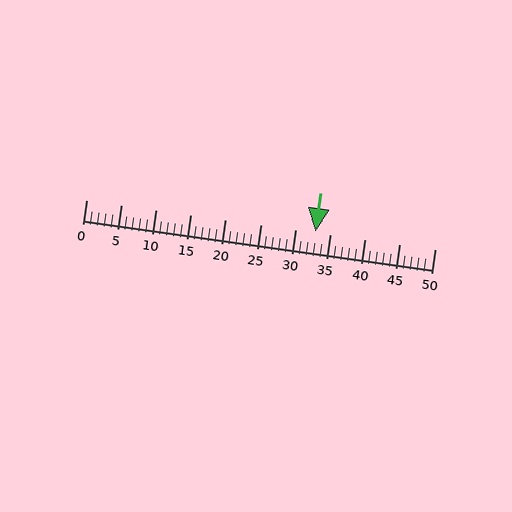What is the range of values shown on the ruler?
The ruler shows values from 0 to 50.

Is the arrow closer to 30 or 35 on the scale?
The arrow is closer to 35.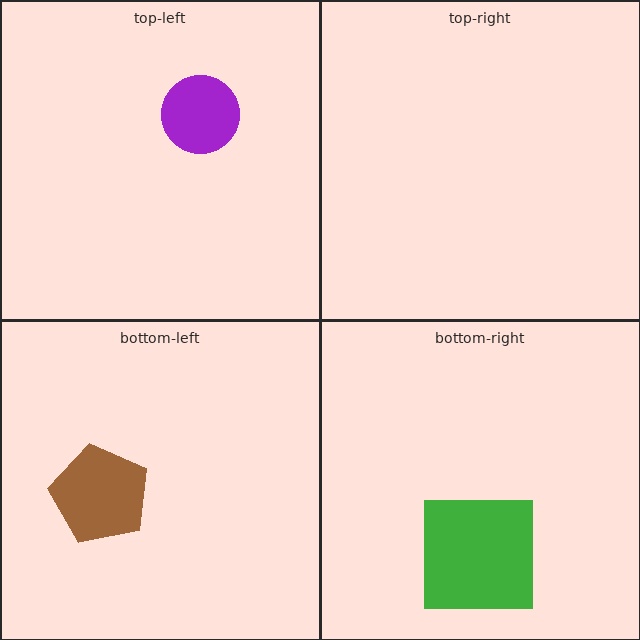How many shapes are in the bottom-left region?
1.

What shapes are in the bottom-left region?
The brown pentagon.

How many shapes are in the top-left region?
1.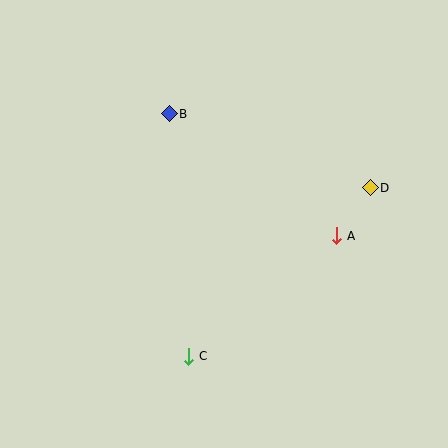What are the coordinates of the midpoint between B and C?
The midpoint between B and C is at (179, 235).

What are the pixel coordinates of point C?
Point C is at (189, 356).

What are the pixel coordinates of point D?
Point D is at (370, 188).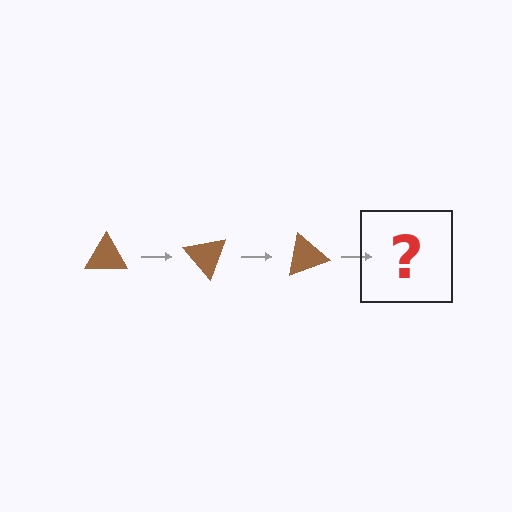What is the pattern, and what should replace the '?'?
The pattern is that the triangle rotates 50 degrees each step. The '?' should be a brown triangle rotated 150 degrees.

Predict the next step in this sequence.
The next step is a brown triangle rotated 150 degrees.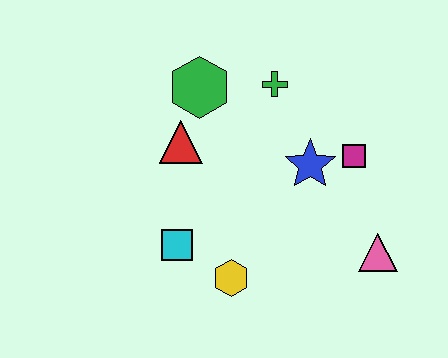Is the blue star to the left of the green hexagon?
No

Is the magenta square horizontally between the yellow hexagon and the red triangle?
No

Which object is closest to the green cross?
The green hexagon is closest to the green cross.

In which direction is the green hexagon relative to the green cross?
The green hexagon is to the left of the green cross.